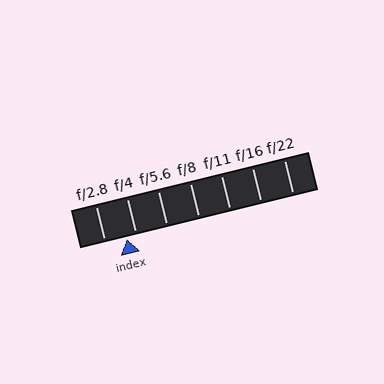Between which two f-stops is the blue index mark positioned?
The index mark is between f/2.8 and f/4.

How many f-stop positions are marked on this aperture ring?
There are 7 f-stop positions marked.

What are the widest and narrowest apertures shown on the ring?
The widest aperture shown is f/2.8 and the narrowest is f/22.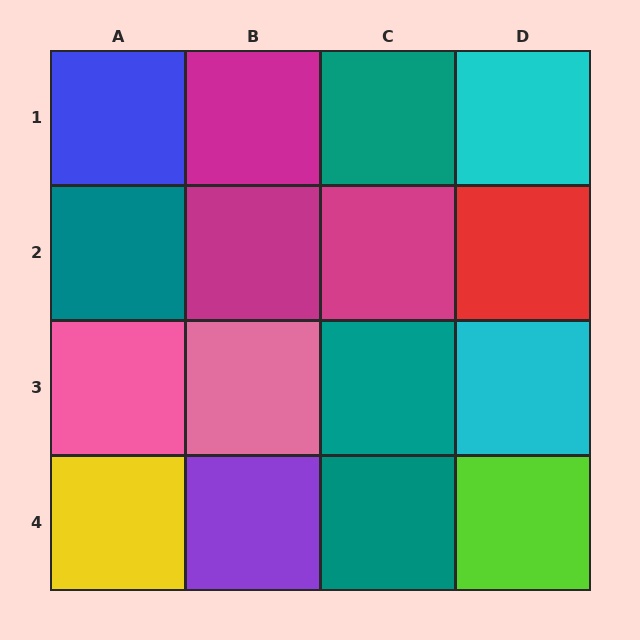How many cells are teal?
4 cells are teal.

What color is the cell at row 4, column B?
Purple.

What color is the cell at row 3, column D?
Cyan.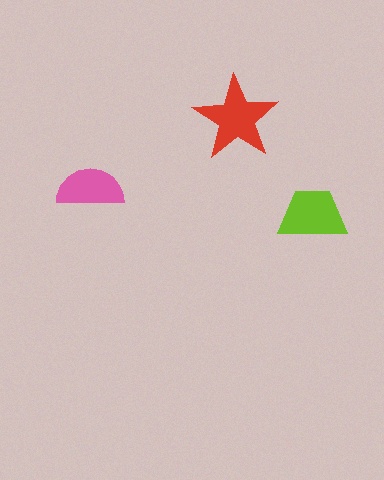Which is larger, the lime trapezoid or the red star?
The red star.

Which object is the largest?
The red star.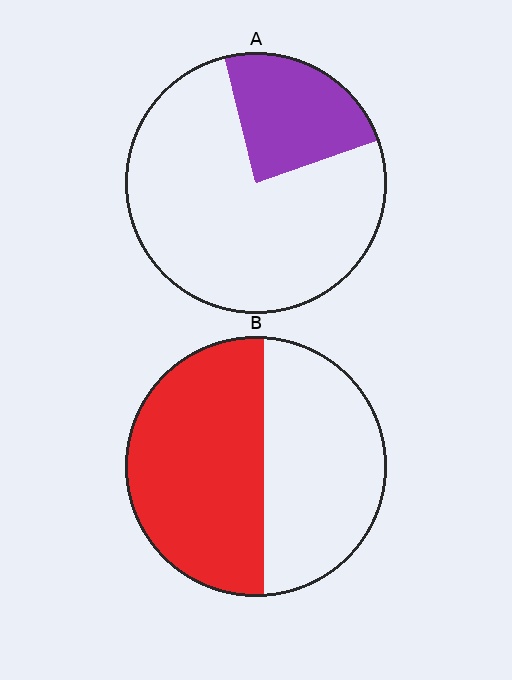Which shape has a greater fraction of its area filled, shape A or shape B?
Shape B.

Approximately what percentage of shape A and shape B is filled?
A is approximately 25% and B is approximately 55%.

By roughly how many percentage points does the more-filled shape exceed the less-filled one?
By roughly 30 percentage points (B over A).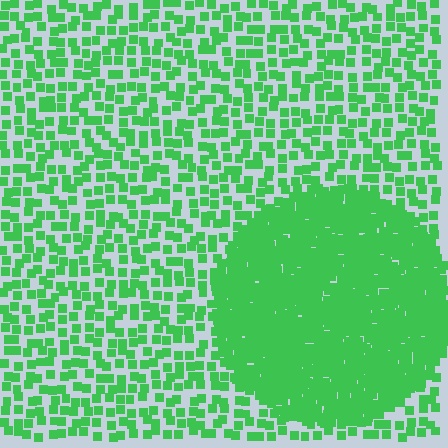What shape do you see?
I see a circle.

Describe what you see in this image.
The image contains small green elements arranged at two different densities. A circle-shaped region is visible where the elements are more densely packed than the surrounding area.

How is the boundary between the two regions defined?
The boundary is defined by a change in element density (approximately 2.8x ratio). All elements are the same color, size, and shape.